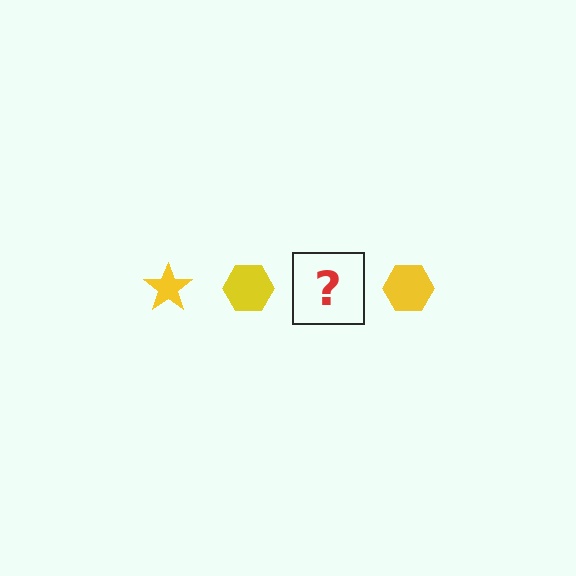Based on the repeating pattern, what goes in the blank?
The blank should be a yellow star.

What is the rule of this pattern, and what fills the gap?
The rule is that the pattern cycles through star, hexagon shapes in yellow. The gap should be filled with a yellow star.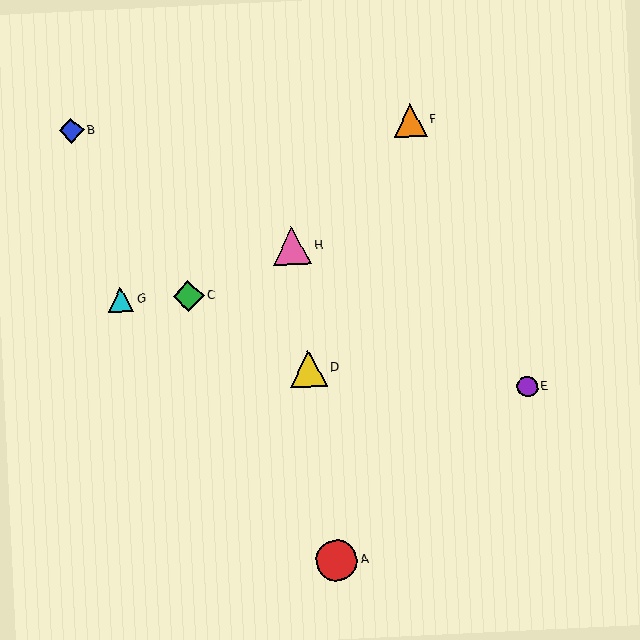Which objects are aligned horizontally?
Objects C, G are aligned horizontally.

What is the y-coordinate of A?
Object A is at y≈560.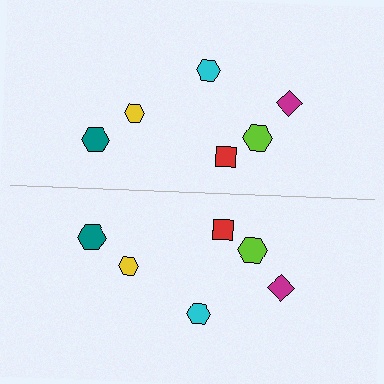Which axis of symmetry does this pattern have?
The pattern has a horizontal axis of symmetry running through the center of the image.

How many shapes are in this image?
There are 12 shapes in this image.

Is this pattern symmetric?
Yes, this pattern has bilateral (reflection) symmetry.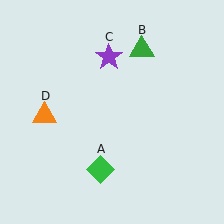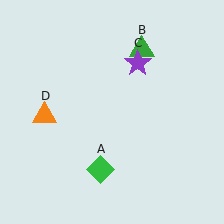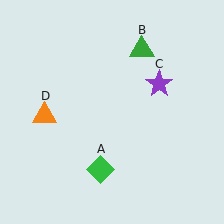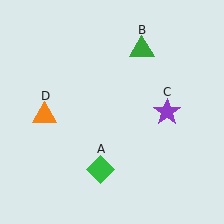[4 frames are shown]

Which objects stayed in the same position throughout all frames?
Green diamond (object A) and green triangle (object B) and orange triangle (object D) remained stationary.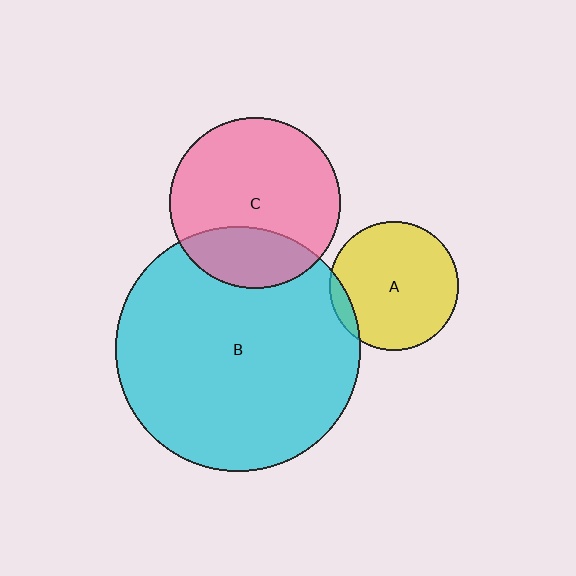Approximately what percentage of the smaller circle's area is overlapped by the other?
Approximately 5%.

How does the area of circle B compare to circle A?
Approximately 3.6 times.